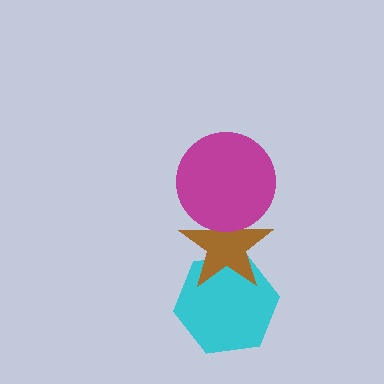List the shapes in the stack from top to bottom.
From top to bottom: the magenta circle, the brown star, the cyan hexagon.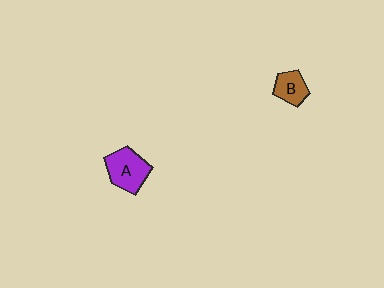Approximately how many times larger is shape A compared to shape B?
Approximately 1.6 times.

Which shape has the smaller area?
Shape B (brown).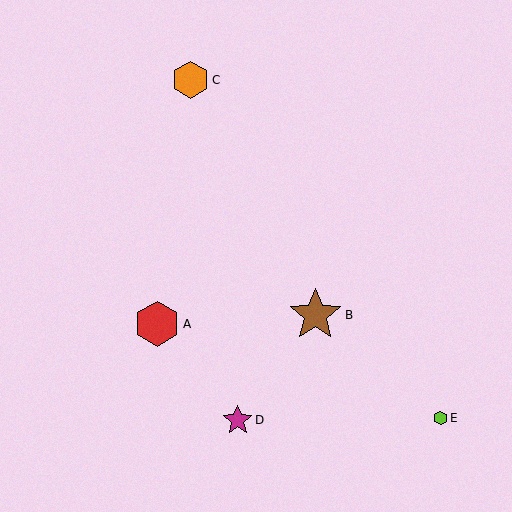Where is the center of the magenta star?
The center of the magenta star is at (238, 420).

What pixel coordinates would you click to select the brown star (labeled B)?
Click at (315, 315) to select the brown star B.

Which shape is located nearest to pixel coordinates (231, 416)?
The magenta star (labeled D) at (238, 420) is nearest to that location.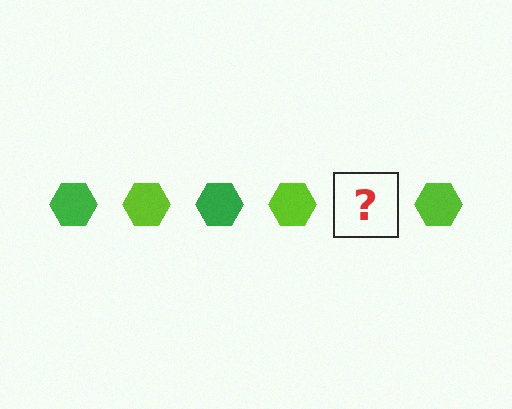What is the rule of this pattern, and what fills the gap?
The rule is that the pattern cycles through green, lime hexagons. The gap should be filled with a green hexagon.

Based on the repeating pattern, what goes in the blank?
The blank should be a green hexagon.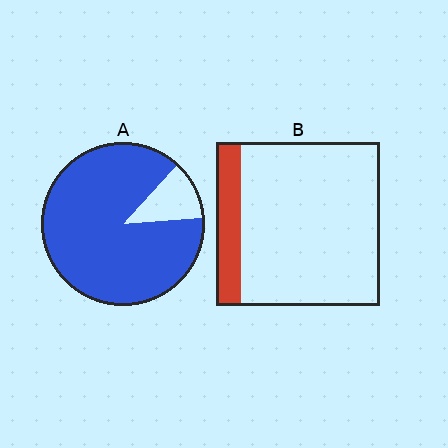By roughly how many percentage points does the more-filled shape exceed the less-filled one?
By roughly 75 percentage points (A over B).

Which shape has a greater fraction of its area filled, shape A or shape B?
Shape A.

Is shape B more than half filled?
No.